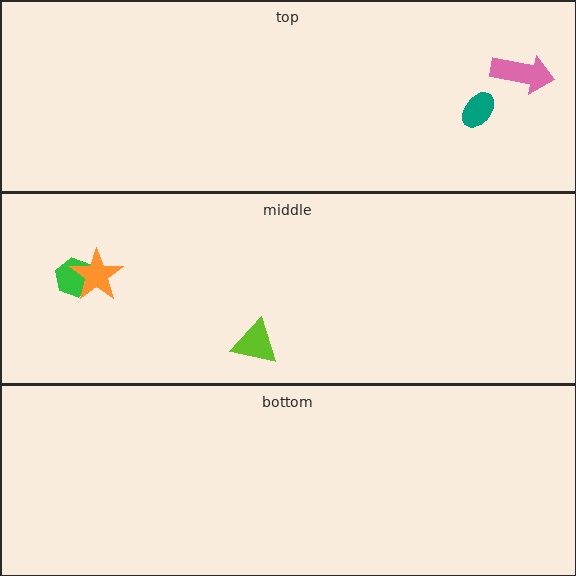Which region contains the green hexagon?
The middle region.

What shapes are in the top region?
The teal ellipse, the pink arrow.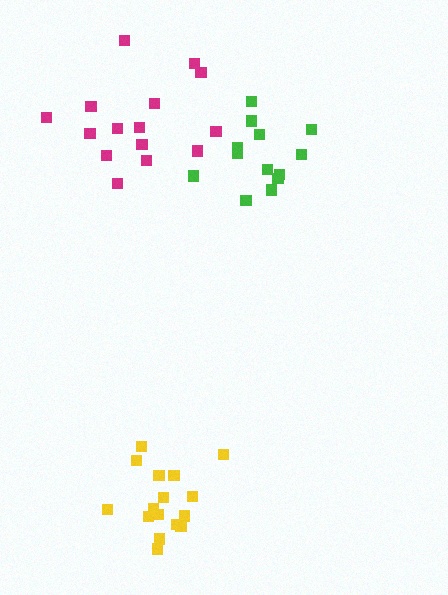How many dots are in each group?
Group 1: 16 dots, Group 2: 13 dots, Group 3: 15 dots (44 total).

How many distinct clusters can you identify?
There are 3 distinct clusters.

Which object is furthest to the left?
The magenta cluster is leftmost.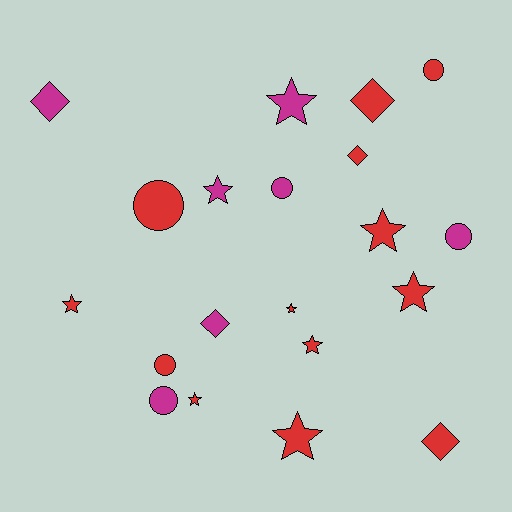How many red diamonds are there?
There are 3 red diamonds.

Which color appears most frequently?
Red, with 13 objects.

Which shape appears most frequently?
Star, with 9 objects.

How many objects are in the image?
There are 20 objects.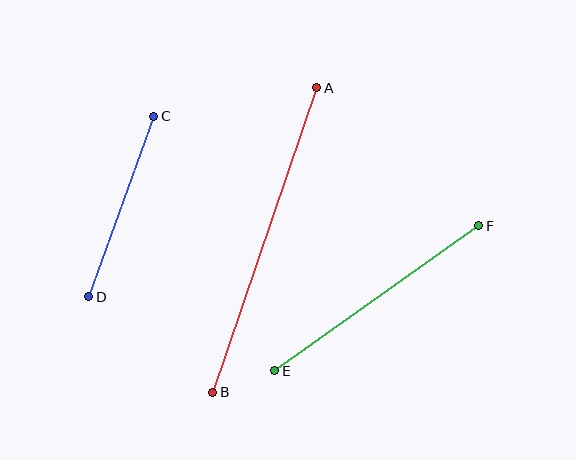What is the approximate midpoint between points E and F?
The midpoint is at approximately (377, 298) pixels.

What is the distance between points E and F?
The distance is approximately 250 pixels.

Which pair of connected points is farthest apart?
Points A and B are farthest apart.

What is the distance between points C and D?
The distance is approximately 192 pixels.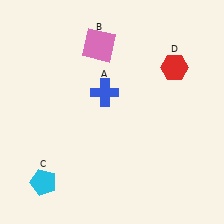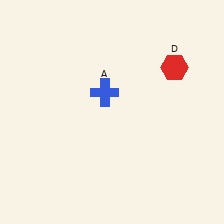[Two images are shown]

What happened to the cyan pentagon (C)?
The cyan pentagon (C) was removed in Image 2. It was in the bottom-left area of Image 1.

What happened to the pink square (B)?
The pink square (B) was removed in Image 2. It was in the top-left area of Image 1.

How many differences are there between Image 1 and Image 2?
There are 2 differences between the two images.